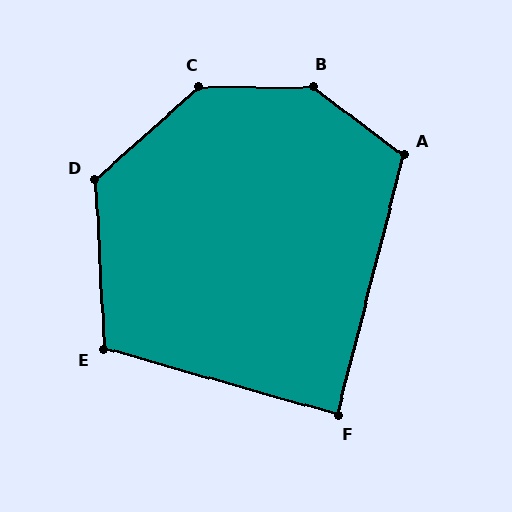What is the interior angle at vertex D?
Approximately 129 degrees (obtuse).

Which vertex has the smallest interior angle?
F, at approximately 89 degrees.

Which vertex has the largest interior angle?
B, at approximately 143 degrees.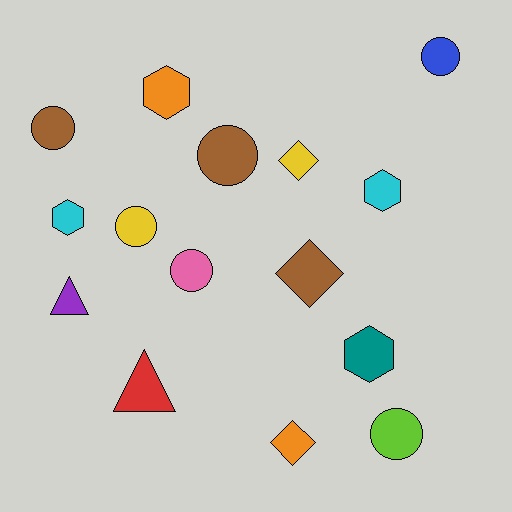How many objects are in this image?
There are 15 objects.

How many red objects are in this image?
There is 1 red object.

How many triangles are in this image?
There are 2 triangles.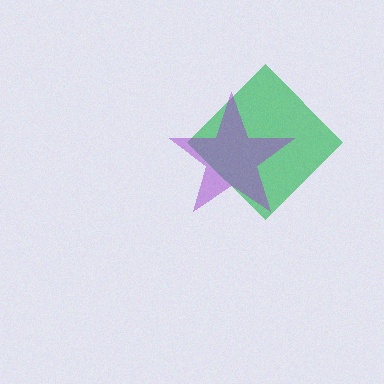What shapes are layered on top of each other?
The layered shapes are: a green diamond, a purple star.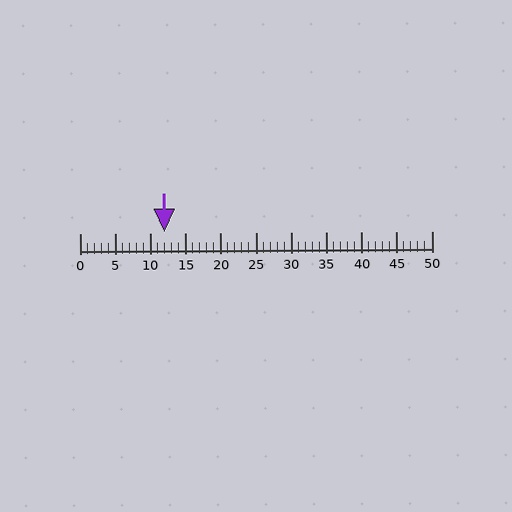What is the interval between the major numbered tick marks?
The major tick marks are spaced 5 units apart.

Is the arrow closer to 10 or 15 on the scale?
The arrow is closer to 10.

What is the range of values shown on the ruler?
The ruler shows values from 0 to 50.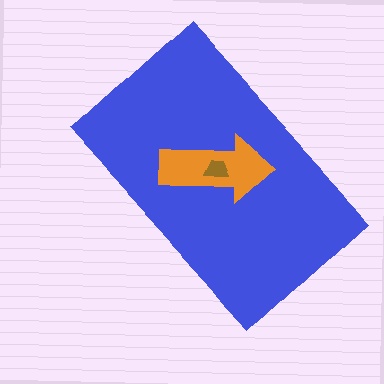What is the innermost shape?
The brown trapezoid.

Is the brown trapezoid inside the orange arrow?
Yes.